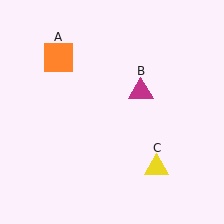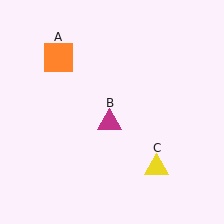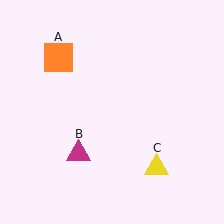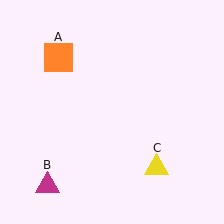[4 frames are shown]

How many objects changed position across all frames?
1 object changed position: magenta triangle (object B).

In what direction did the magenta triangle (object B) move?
The magenta triangle (object B) moved down and to the left.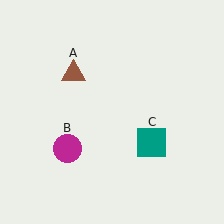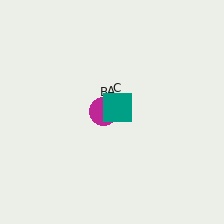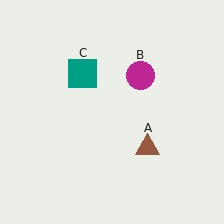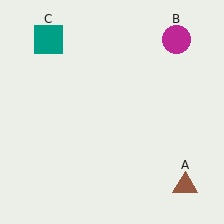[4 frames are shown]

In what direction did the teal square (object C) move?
The teal square (object C) moved up and to the left.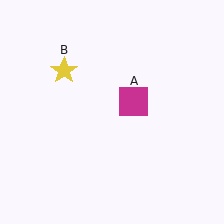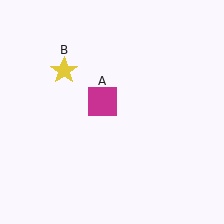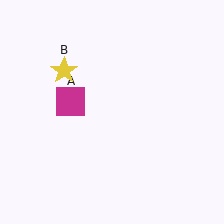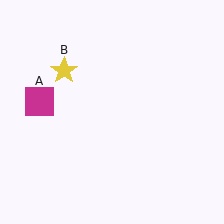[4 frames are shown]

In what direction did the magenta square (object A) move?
The magenta square (object A) moved left.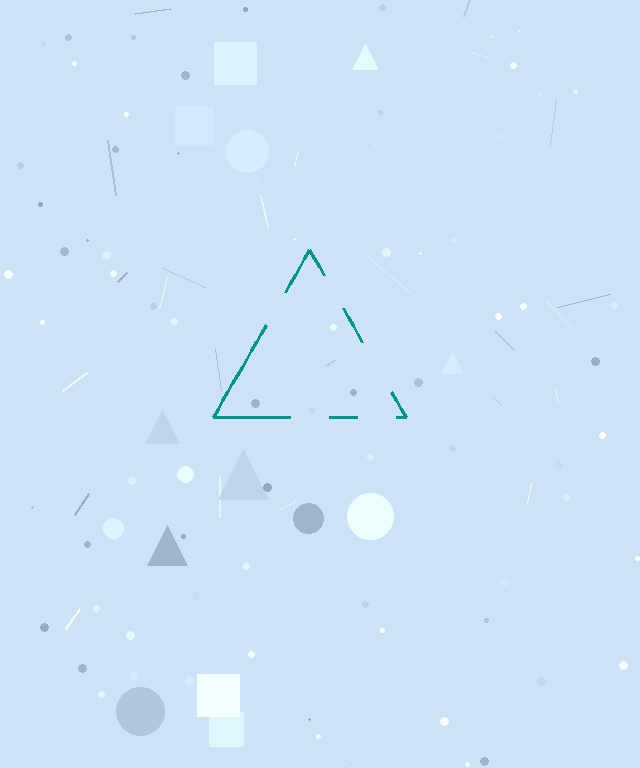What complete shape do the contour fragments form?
The contour fragments form a triangle.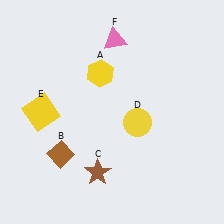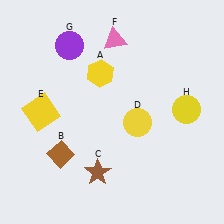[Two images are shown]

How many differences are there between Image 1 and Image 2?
There are 2 differences between the two images.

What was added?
A purple circle (G), a yellow circle (H) were added in Image 2.